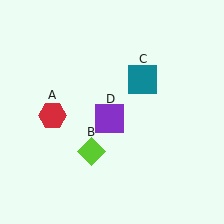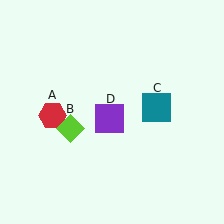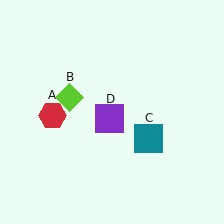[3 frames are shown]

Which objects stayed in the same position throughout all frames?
Red hexagon (object A) and purple square (object D) remained stationary.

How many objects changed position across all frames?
2 objects changed position: lime diamond (object B), teal square (object C).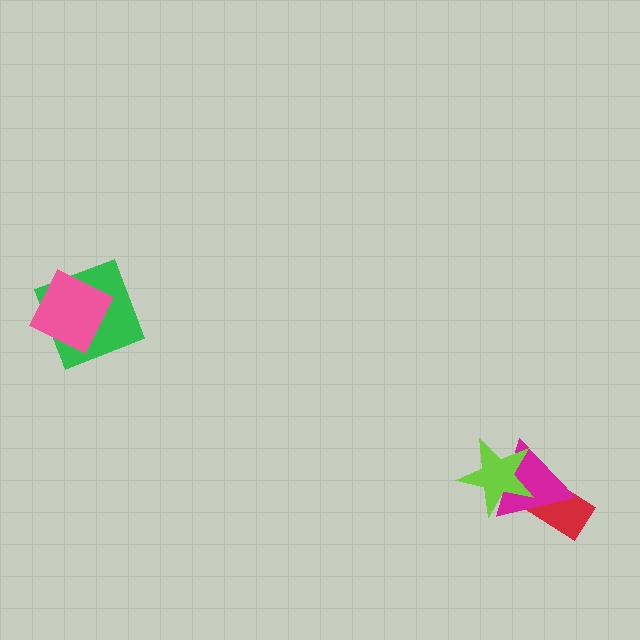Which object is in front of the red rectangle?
The magenta triangle is in front of the red rectangle.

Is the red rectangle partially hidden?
Yes, it is partially covered by another shape.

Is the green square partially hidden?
Yes, it is partially covered by another shape.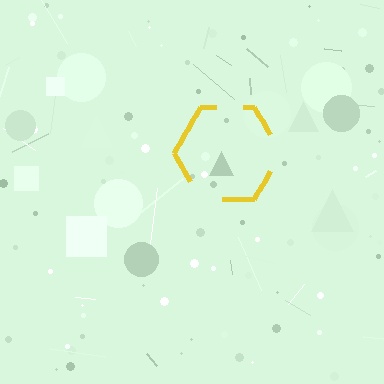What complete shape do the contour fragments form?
The contour fragments form a hexagon.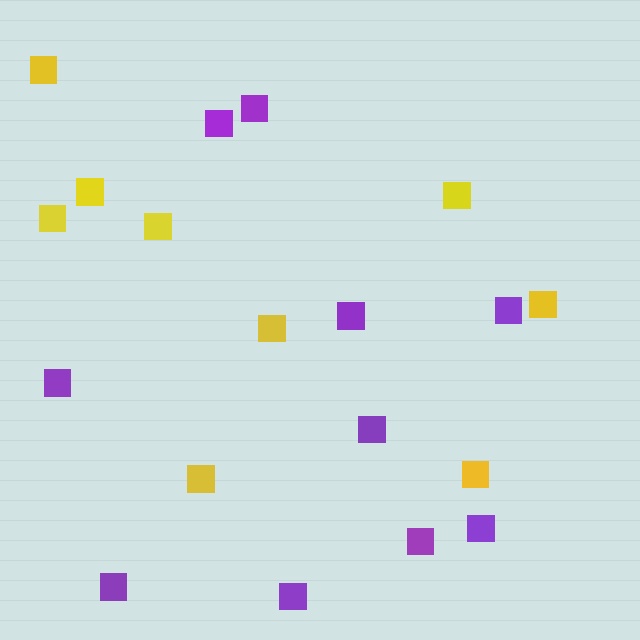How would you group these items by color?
There are 2 groups: one group of purple squares (10) and one group of yellow squares (9).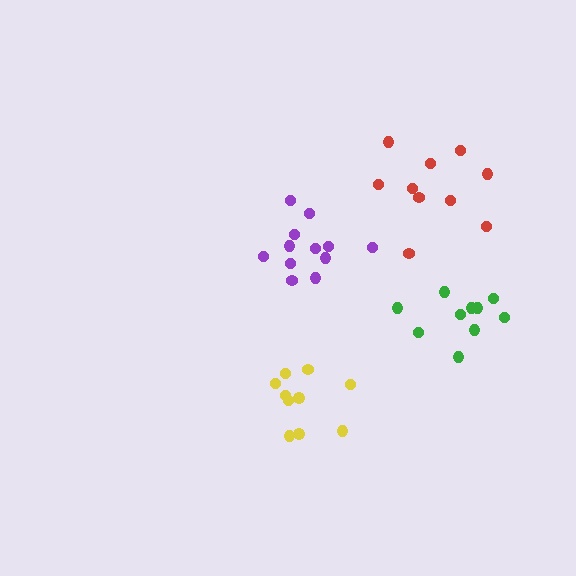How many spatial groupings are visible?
There are 4 spatial groupings.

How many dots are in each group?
Group 1: 10 dots, Group 2: 10 dots, Group 3: 13 dots, Group 4: 10 dots (43 total).